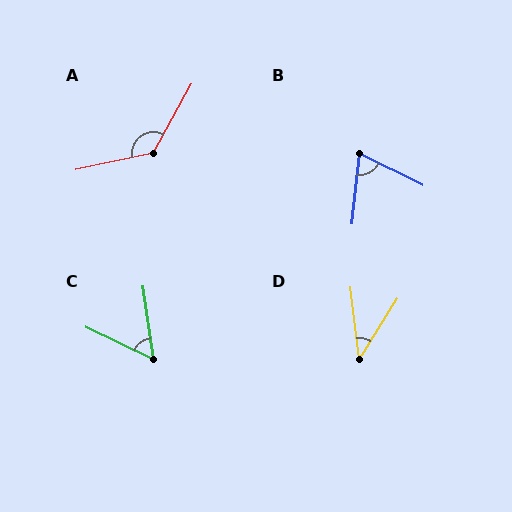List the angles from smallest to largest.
D (39°), C (57°), B (69°), A (131°).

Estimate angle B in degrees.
Approximately 69 degrees.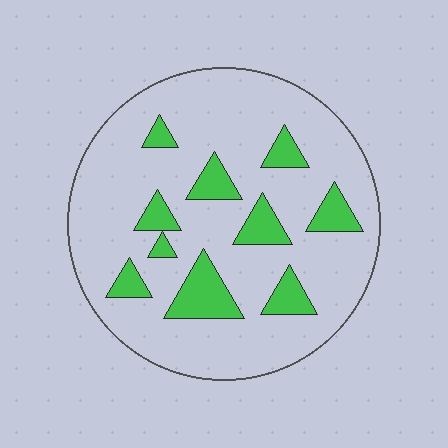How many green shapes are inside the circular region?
10.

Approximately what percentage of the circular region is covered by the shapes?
Approximately 15%.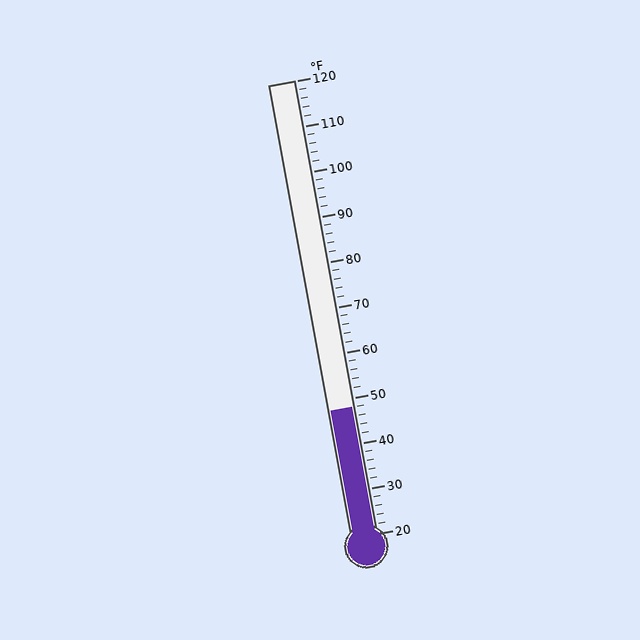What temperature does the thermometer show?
The thermometer shows approximately 48°F.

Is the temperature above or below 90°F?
The temperature is below 90°F.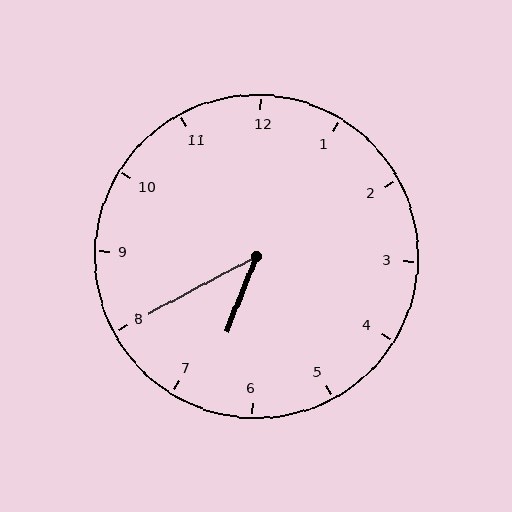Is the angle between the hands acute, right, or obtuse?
It is acute.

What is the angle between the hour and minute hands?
Approximately 40 degrees.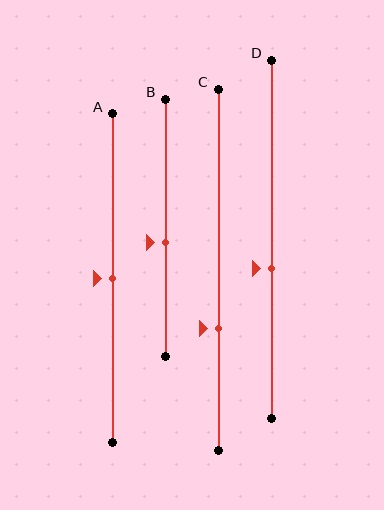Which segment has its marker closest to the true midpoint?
Segment A has its marker closest to the true midpoint.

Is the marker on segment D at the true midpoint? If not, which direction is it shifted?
No, the marker on segment D is shifted downward by about 8% of the segment length.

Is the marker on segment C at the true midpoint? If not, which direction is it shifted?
No, the marker on segment C is shifted downward by about 16% of the segment length.